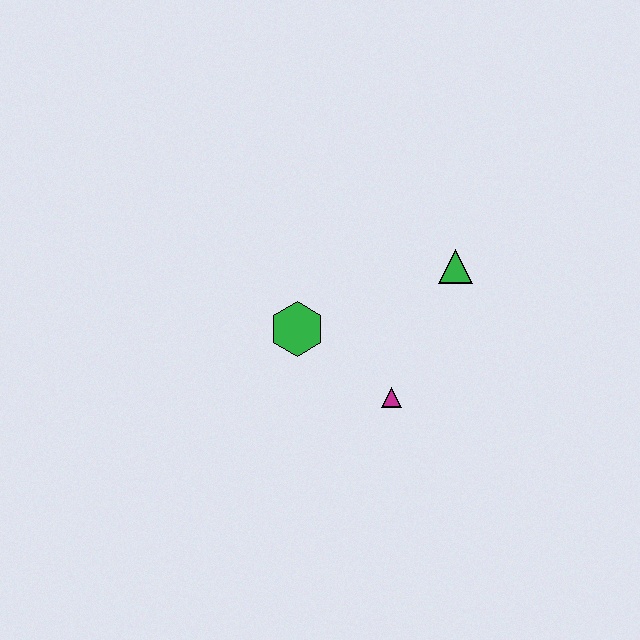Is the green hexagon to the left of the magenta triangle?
Yes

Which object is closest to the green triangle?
The magenta triangle is closest to the green triangle.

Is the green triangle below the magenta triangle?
No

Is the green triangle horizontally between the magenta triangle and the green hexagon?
No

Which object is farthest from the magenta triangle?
The green triangle is farthest from the magenta triangle.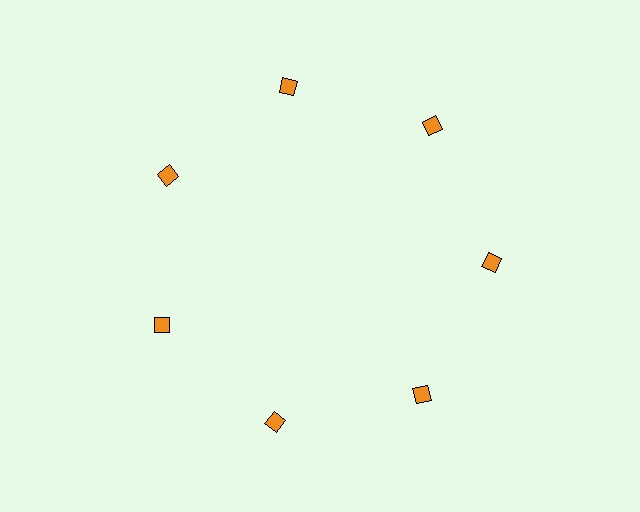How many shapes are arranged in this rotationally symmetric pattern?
There are 7 shapes, arranged in 7 groups of 1.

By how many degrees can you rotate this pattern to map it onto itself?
The pattern maps onto itself every 51 degrees of rotation.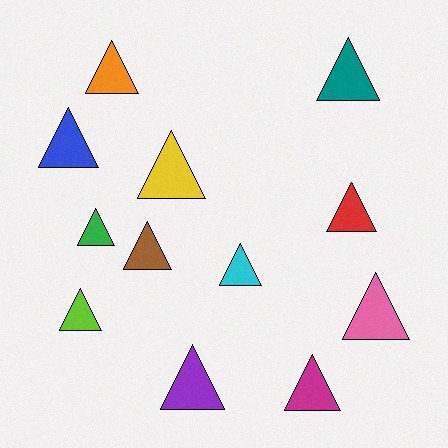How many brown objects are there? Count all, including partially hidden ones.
There is 1 brown object.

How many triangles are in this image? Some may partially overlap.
There are 12 triangles.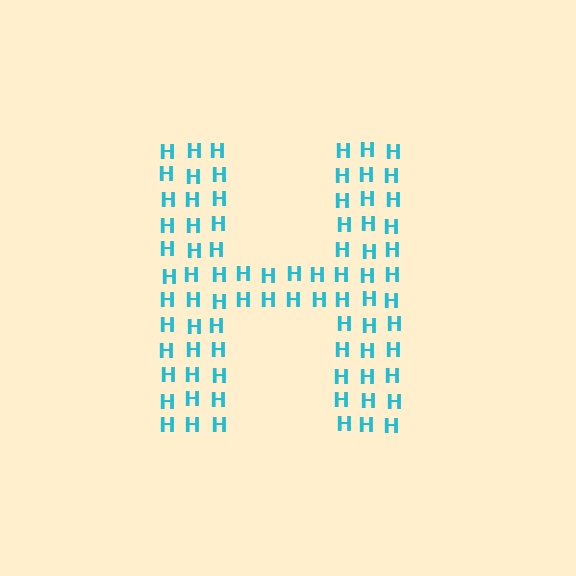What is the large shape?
The large shape is the letter H.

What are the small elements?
The small elements are letter H's.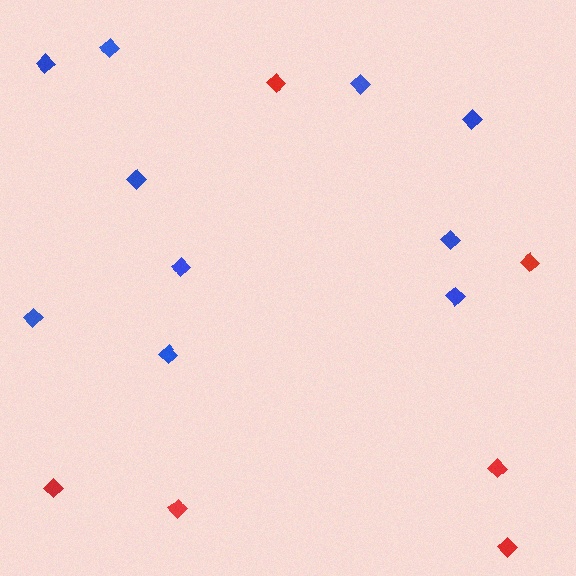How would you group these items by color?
There are 2 groups: one group of blue diamonds (10) and one group of red diamonds (6).